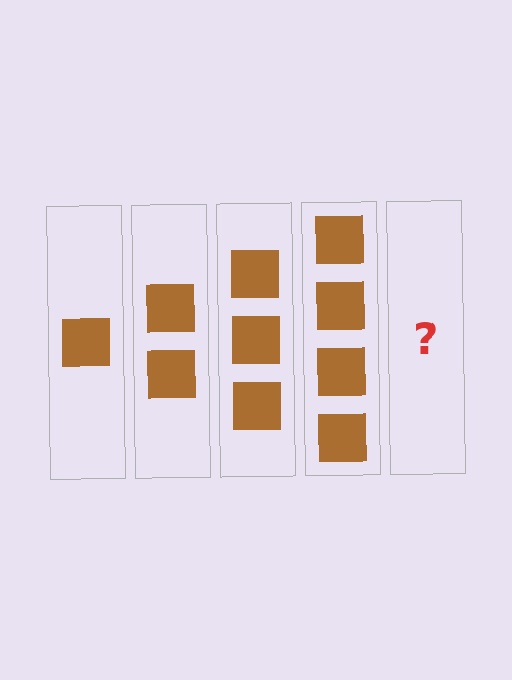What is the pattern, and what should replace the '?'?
The pattern is that each step adds one more square. The '?' should be 5 squares.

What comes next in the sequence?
The next element should be 5 squares.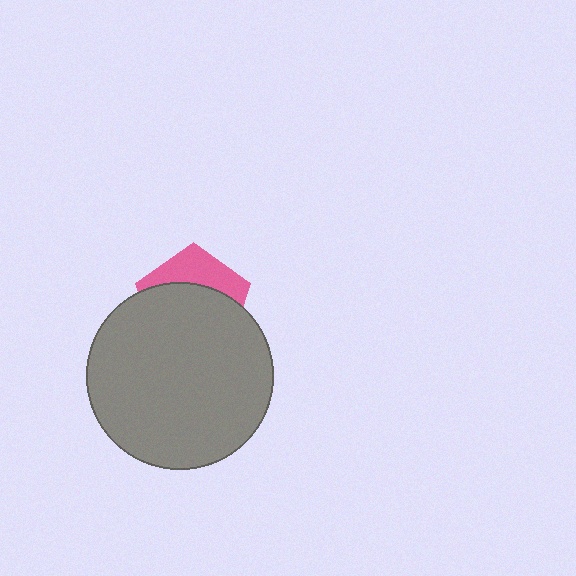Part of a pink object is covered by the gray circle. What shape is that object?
It is a pentagon.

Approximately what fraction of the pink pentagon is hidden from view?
Roughly 66% of the pink pentagon is hidden behind the gray circle.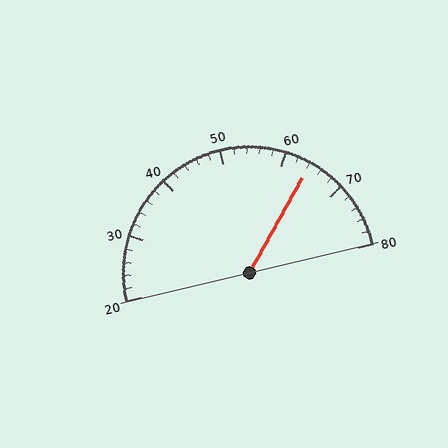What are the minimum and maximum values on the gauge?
The gauge ranges from 20 to 80.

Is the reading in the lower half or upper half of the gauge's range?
The reading is in the upper half of the range (20 to 80).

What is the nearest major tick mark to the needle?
The nearest major tick mark is 60.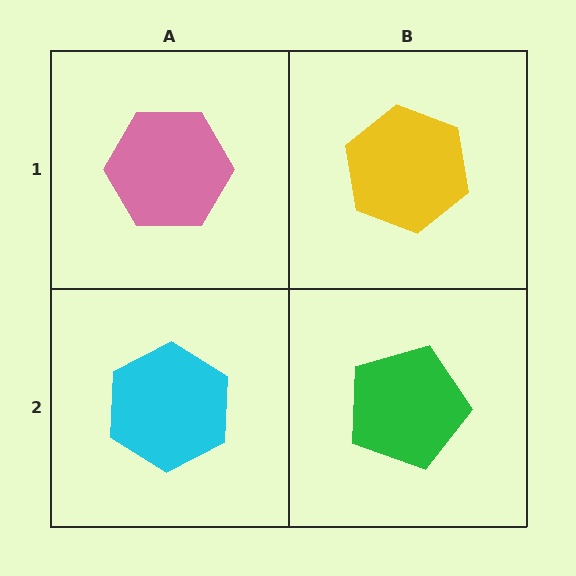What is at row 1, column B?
A yellow hexagon.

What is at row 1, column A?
A pink hexagon.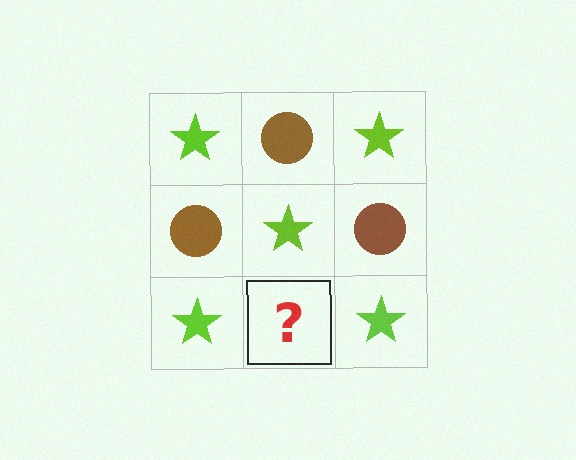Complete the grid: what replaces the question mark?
The question mark should be replaced with a brown circle.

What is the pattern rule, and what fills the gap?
The rule is that it alternates lime star and brown circle in a checkerboard pattern. The gap should be filled with a brown circle.